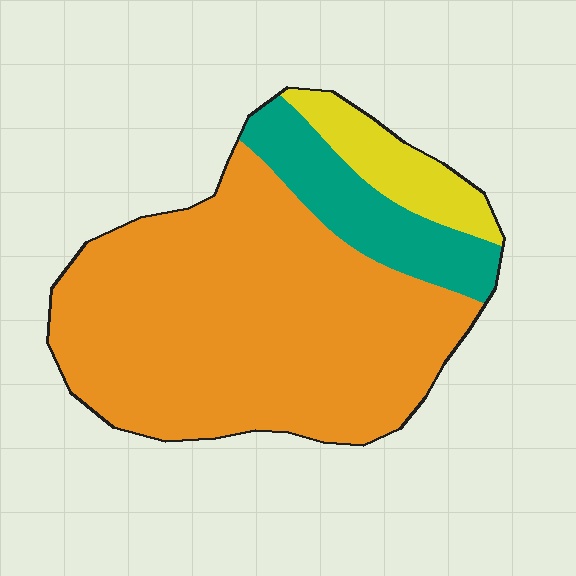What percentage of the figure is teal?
Teal covers around 15% of the figure.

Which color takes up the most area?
Orange, at roughly 75%.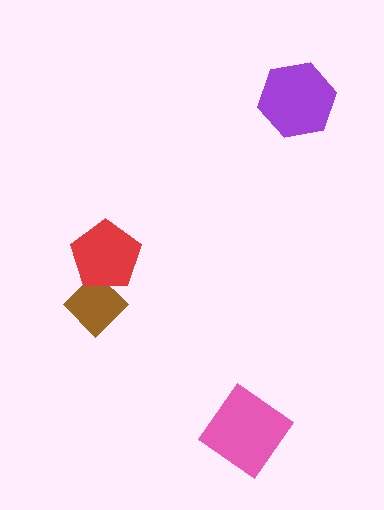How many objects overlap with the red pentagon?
1 object overlaps with the red pentagon.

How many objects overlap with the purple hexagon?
0 objects overlap with the purple hexagon.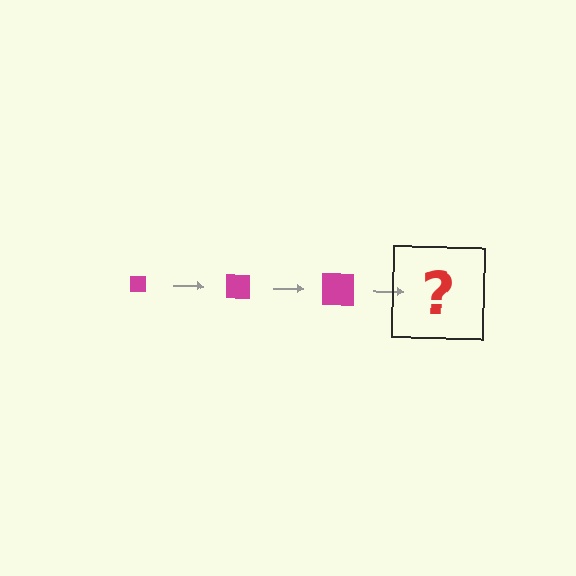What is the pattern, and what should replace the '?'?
The pattern is that the square gets progressively larger each step. The '?' should be a magenta square, larger than the previous one.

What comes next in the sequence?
The next element should be a magenta square, larger than the previous one.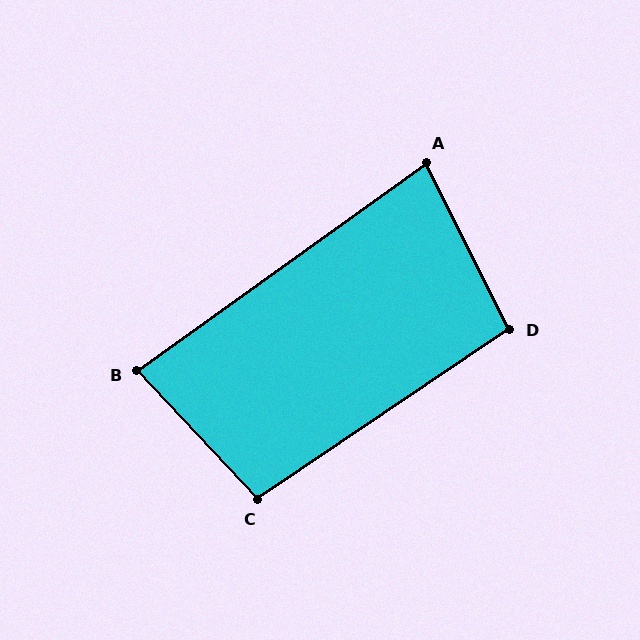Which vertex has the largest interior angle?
C, at approximately 99 degrees.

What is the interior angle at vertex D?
Approximately 97 degrees (obtuse).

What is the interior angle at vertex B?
Approximately 83 degrees (acute).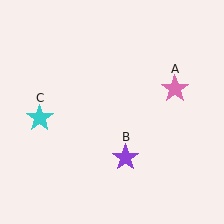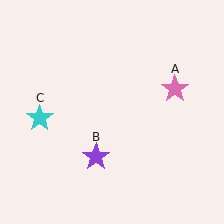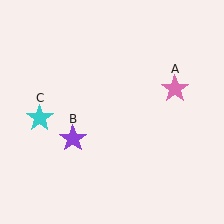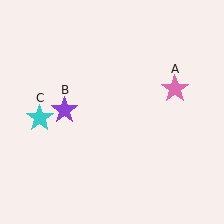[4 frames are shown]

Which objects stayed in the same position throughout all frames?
Pink star (object A) and cyan star (object C) remained stationary.